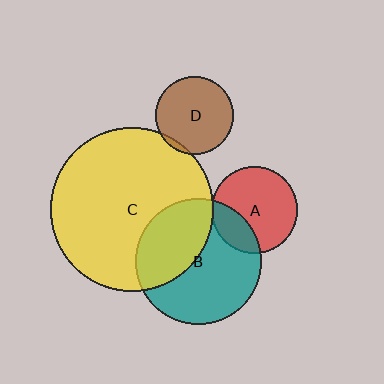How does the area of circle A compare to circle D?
Approximately 1.2 times.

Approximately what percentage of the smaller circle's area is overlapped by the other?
Approximately 40%.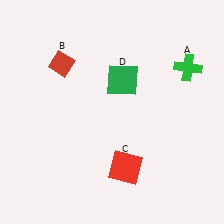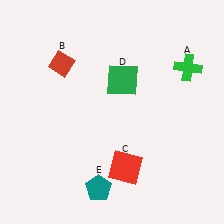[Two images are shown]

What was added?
A teal pentagon (E) was added in Image 2.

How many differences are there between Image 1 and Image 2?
There is 1 difference between the two images.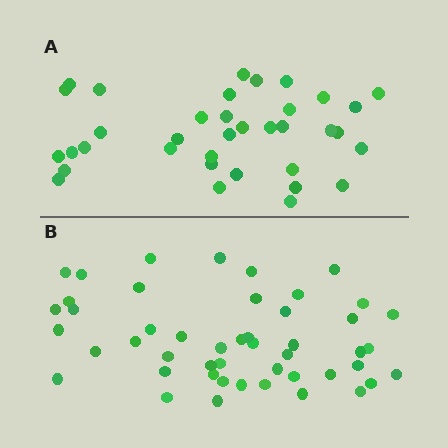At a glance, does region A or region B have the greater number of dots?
Region B (the bottom region) has more dots.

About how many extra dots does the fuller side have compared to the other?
Region B has roughly 12 or so more dots than region A.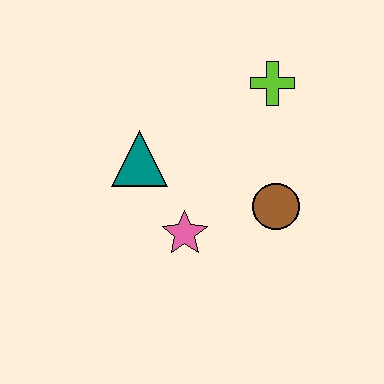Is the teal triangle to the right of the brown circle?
No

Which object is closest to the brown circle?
The pink star is closest to the brown circle.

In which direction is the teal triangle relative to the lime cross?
The teal triangle is to the left of the lime cross.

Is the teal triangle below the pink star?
No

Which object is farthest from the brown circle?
The teal triangle is farthest from the brown circle.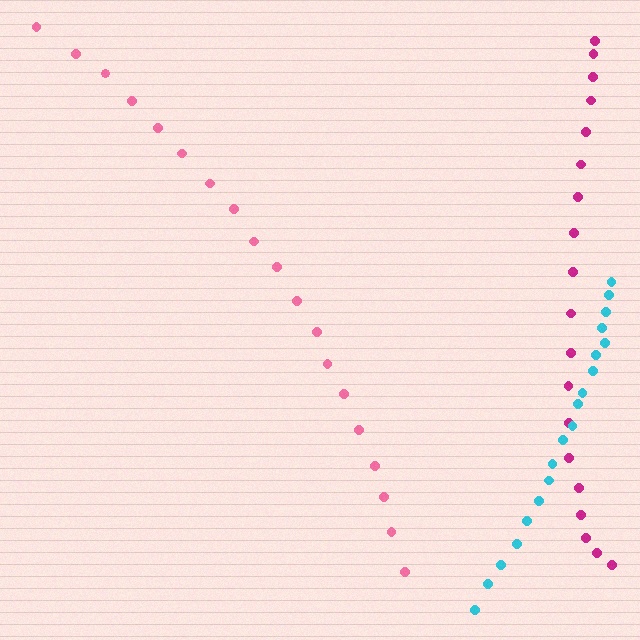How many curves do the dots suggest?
There are 3 distinct paths.